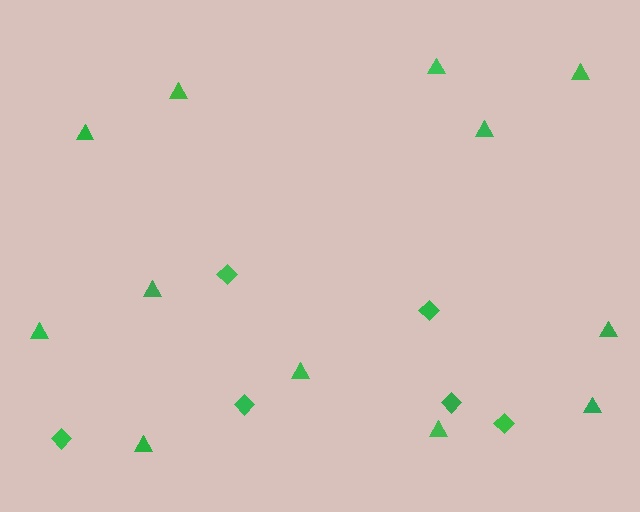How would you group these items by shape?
There are 2 groups: one group of diamonds (6) and one group of triangles (12).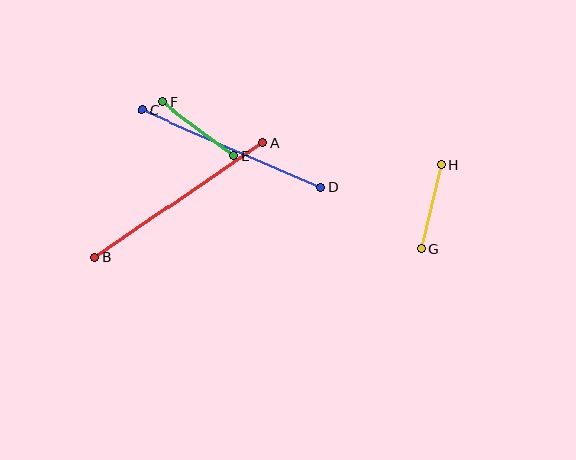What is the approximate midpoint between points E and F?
The midpoint is at approximately (198, 129) pixels.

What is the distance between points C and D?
The distance is approximately 195 pixels.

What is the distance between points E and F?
The distance is approximately 90 pixels.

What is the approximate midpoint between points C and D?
The midpoint is at approximately (231, 149) pixels.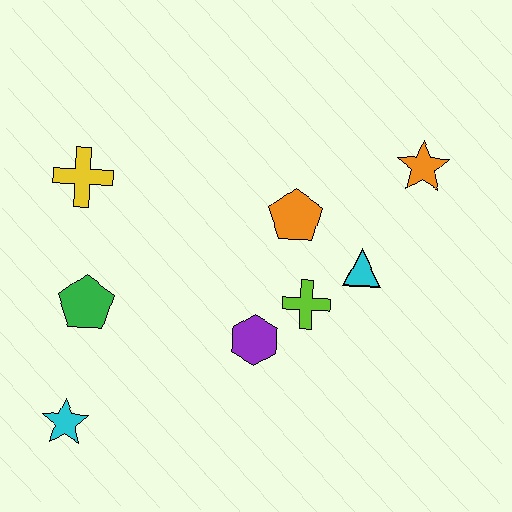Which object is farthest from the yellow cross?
The orange star is farthest from the yellow cross.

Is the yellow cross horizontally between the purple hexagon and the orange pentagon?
No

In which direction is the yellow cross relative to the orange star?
The yellow cross is to the left of the orange star.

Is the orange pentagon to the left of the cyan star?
No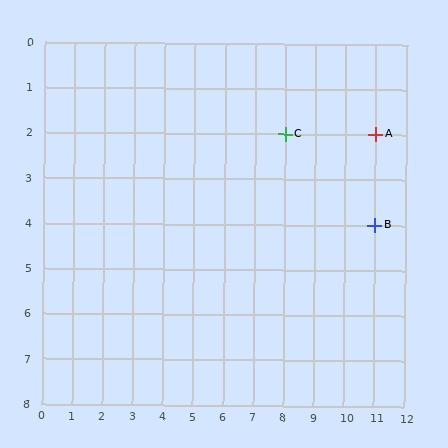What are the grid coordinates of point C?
Point C is at grid coordinates (8, 2).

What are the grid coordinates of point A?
Point A is at grid coordinates (11, 2).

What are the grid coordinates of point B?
Point B is at grid coordinates (11, 4).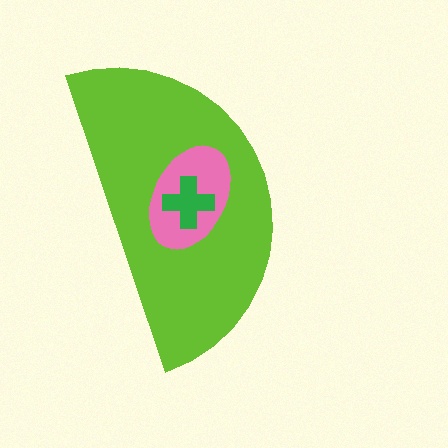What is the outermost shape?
The lime semicircle.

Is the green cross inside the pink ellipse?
Yes.